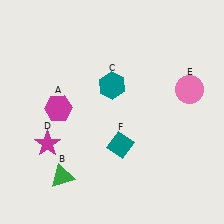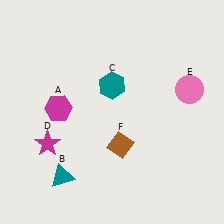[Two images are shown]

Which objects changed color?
B changed from green to teal. F changed from teal to brown.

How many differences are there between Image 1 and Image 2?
There are 2 differences between the two images.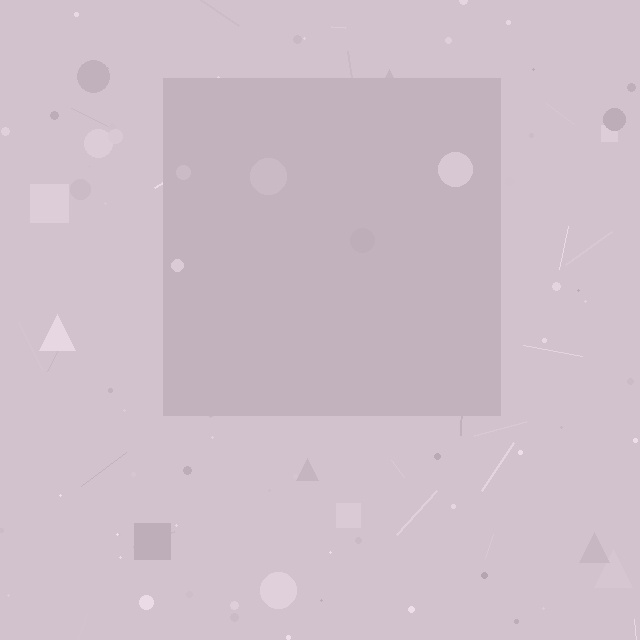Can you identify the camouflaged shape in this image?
The camouflaged shape is a square.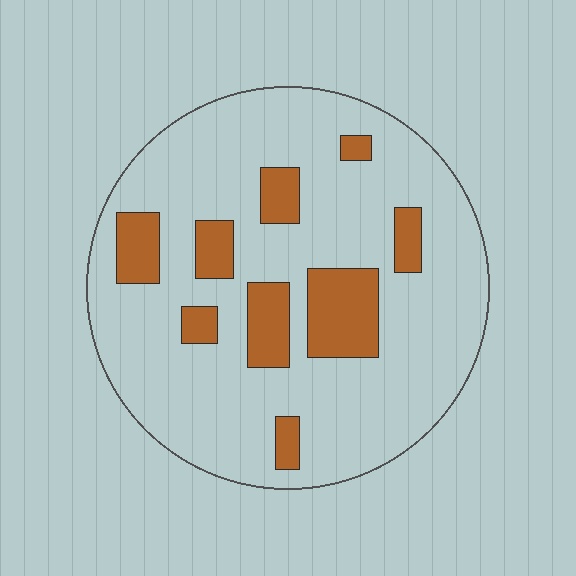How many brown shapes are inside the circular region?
9.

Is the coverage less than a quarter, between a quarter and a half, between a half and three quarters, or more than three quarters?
Less than a quarter.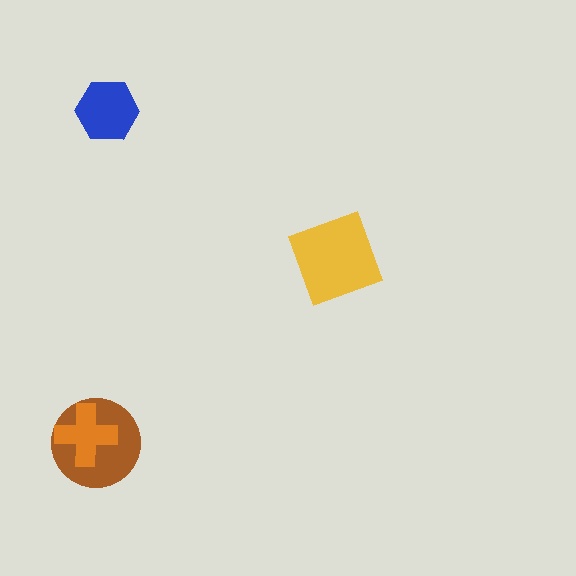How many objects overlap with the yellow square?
0 objects overlap with the yellow square.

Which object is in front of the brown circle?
The orange cross is in front of the brown circle.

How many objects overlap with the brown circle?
1 object overlaps with the brown circle.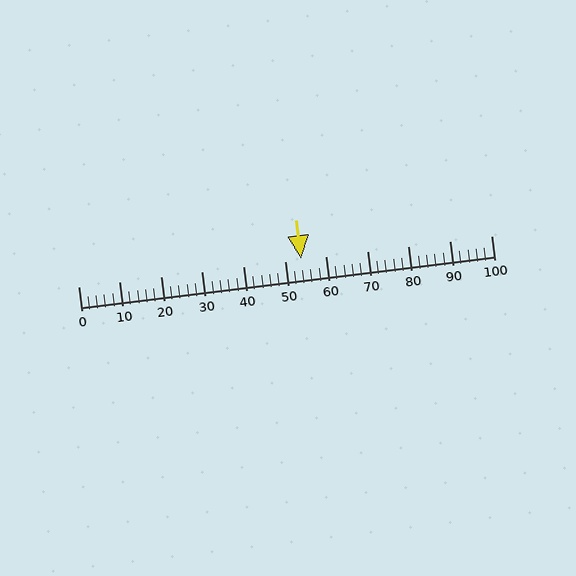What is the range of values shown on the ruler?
The ruler shows values from 0 to 100.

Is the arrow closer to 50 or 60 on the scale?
The arrow is closer to 50.